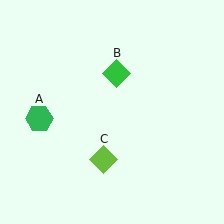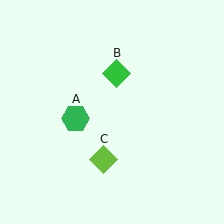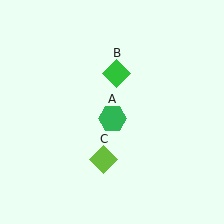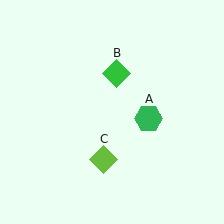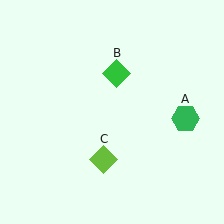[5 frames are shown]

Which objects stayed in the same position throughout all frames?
Green diamond (object B) and lime diamond (object C) remained stationary.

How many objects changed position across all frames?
1 object changed position: green hexagon (object A).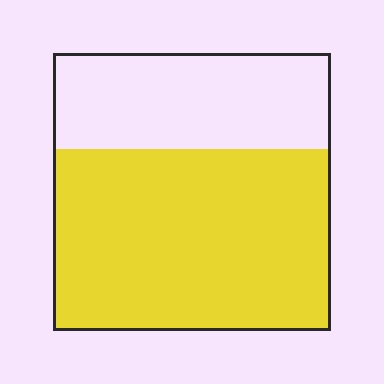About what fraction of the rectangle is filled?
About two thirds (2/3).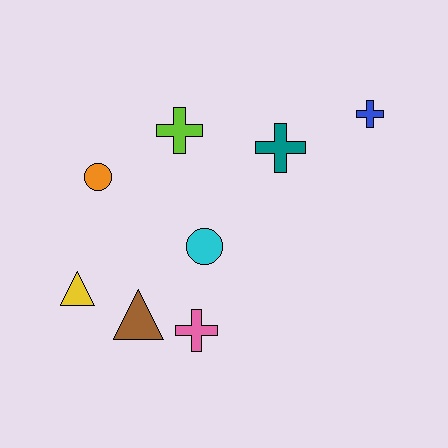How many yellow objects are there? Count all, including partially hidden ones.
There is 1 yellow object.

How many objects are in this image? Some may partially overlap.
There are 8 objects.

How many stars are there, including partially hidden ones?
There are no stars.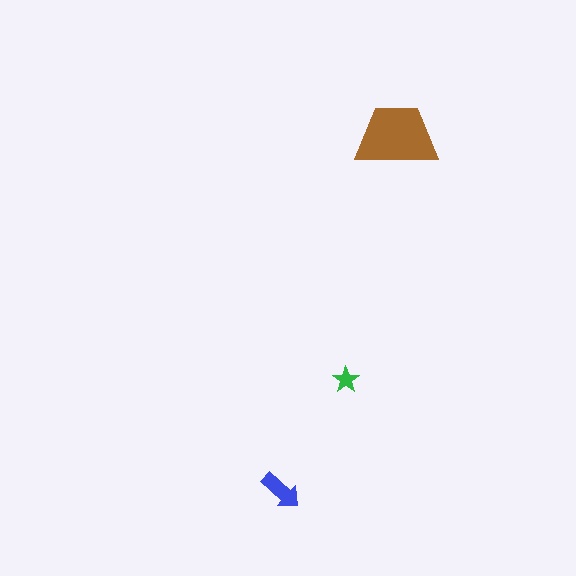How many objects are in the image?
There are 3 objects in the image.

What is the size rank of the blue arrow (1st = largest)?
2nd.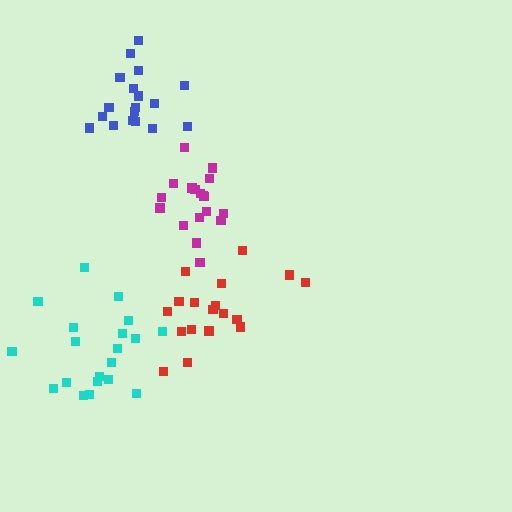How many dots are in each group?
Group 1: 20 dots, Group 2: 18 dots, Group 3: 18 dots, Group 4: 18 dots (74 total).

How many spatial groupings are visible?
There are 4 spatial groupings.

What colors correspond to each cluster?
The clusters are colored: cyan, magenta, red, blue.